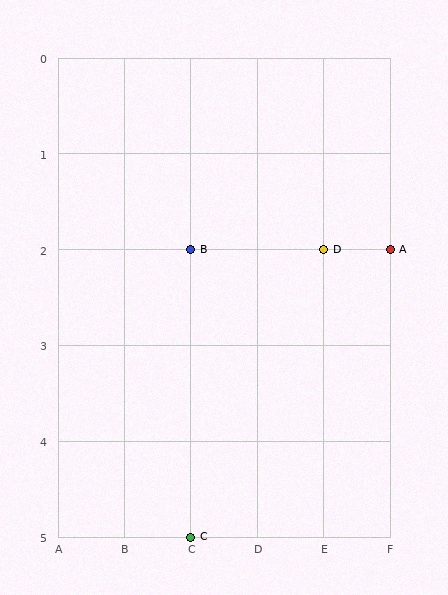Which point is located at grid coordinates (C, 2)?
Point B is at (C, 2).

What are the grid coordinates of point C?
Point C is at grid coordinates (C, 5).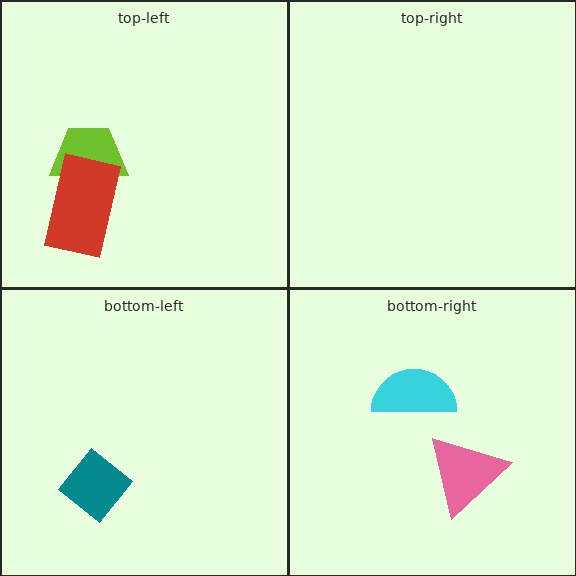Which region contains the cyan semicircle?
The bottom-right region.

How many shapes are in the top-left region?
2.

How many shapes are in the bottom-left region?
1.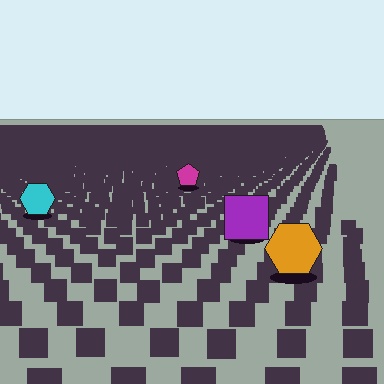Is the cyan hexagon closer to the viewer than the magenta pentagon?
Yes. The cyan hexagon is closer — you can tell from the texture gradient: the ground texture is coarser near it.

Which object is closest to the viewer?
The orange hexagon is closest. The texture marks near it are larger and more spread out.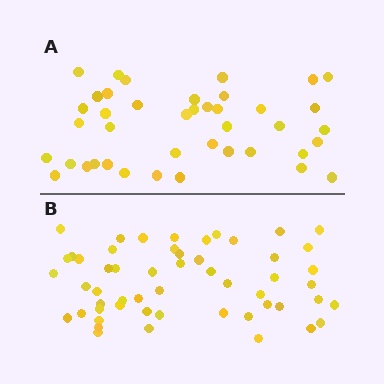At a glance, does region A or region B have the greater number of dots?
Region B (the bottom region) has more dots.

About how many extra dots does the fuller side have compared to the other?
Region B has approximately 15 more dots than region A.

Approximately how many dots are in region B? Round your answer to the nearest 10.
About 50 dots. (The exact count is 54, which rounds to 50.)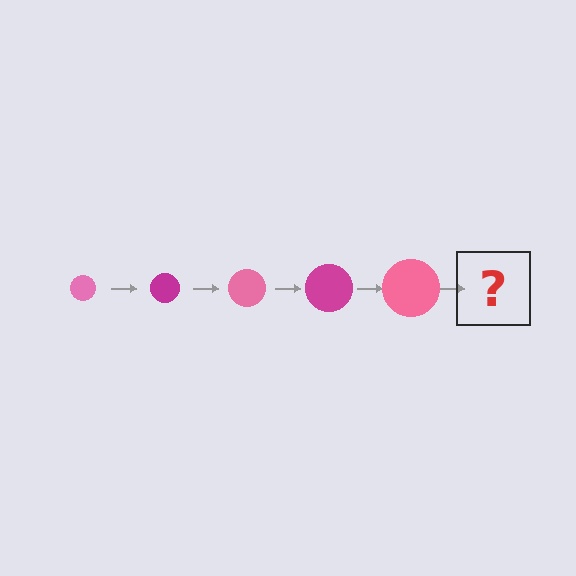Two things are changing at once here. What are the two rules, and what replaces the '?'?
The two rules are that the circle grows larger each step and the color cycles through pink and magenta. The '?' should be a magenta circle, larger than the previous one.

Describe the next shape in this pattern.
It should be a magenta circle, larger than the previous one.